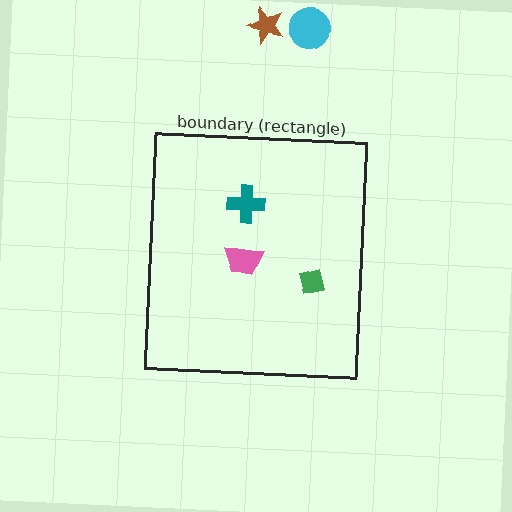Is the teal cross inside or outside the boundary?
Inside.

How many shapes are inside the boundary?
3 inside, 2 outside.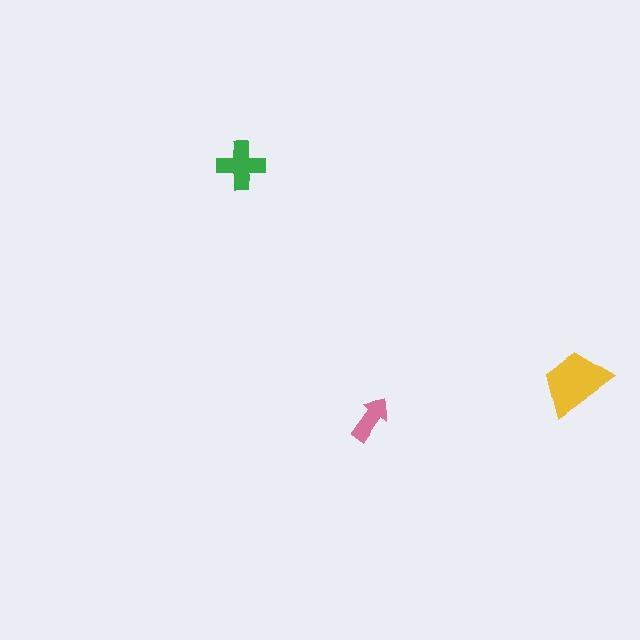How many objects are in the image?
There are 3 objects in the image.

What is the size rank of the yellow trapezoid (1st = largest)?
1st.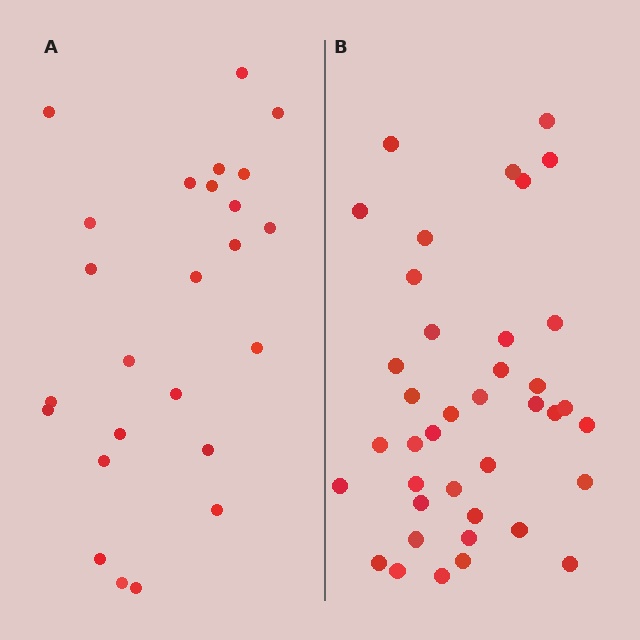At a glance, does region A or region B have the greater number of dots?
Region B (the right region) has more dots.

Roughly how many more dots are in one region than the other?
Region B has approximately 15 more dots than region A.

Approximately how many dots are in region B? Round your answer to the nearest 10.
About 40 dots. (The exact count is 39, which rounds to 40.)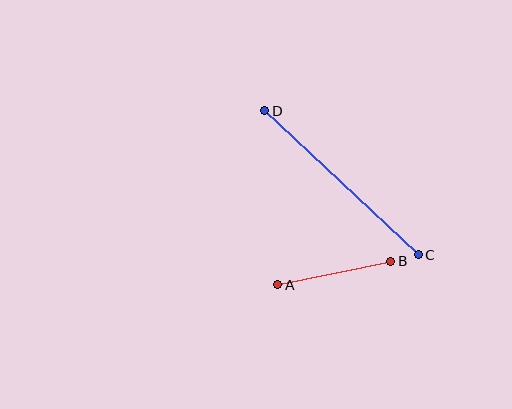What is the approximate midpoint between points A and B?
The midpoint is at approximately (334, 273) pixels.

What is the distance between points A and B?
The distance is approximately 115 pixels.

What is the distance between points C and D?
The distance is approximately 211 pixels.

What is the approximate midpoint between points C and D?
The midpoint is at approximately (342, 183) pixels.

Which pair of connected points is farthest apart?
Points C and D are farthest apart.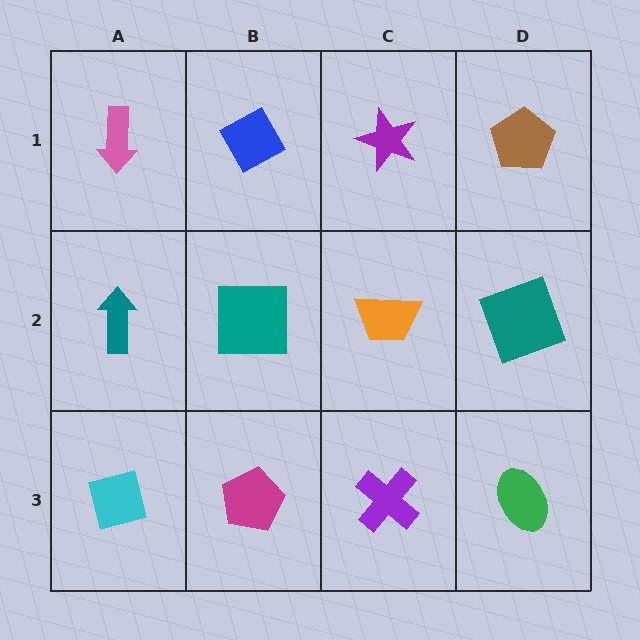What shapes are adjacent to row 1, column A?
A teal arrow (row 2, column A), a blue diamond (row 1, column B).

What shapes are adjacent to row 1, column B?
A teal square (row 2, column B), a pink arrow (row 1, column A), a purple star (row 1, column C).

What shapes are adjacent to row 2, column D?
A brown pentagon (row 1, column D), a green ellipse (row 3, column D), an orange trapezoid (row 2, column C).